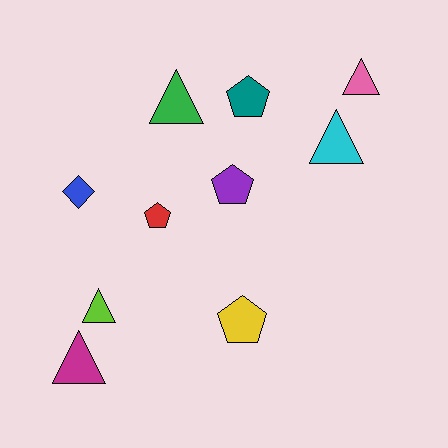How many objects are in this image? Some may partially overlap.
There are 10 objects.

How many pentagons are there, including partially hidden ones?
There are 4 pentagons.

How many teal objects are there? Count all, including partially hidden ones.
There is 1 teal object.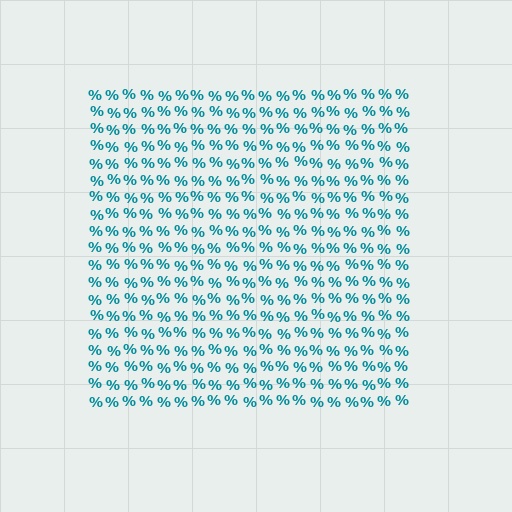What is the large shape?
The large shape is a square.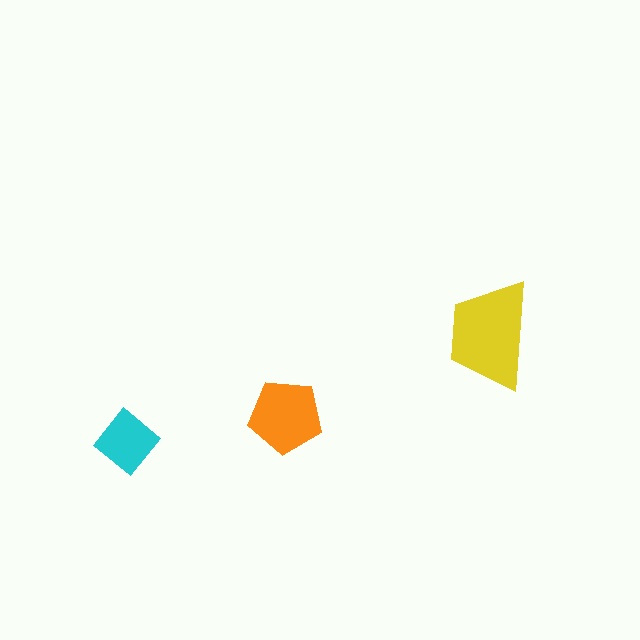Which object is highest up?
The yellow trapezoid is topmost.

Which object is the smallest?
The cyan diamond.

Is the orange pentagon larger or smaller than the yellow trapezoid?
Smaller.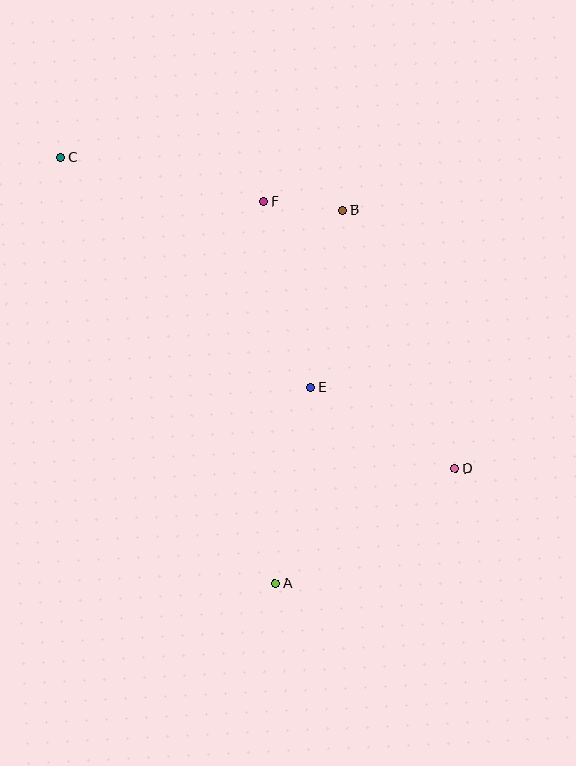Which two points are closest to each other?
Points B and F are closest to each other.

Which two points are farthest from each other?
Points C and D are farthest from each other.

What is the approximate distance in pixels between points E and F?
The distance between E and F is approximately 192 pixels.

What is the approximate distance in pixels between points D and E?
The distance between D and E is approximately 165 pixels.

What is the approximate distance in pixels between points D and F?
The distance between D and F is approximately 329 pixels.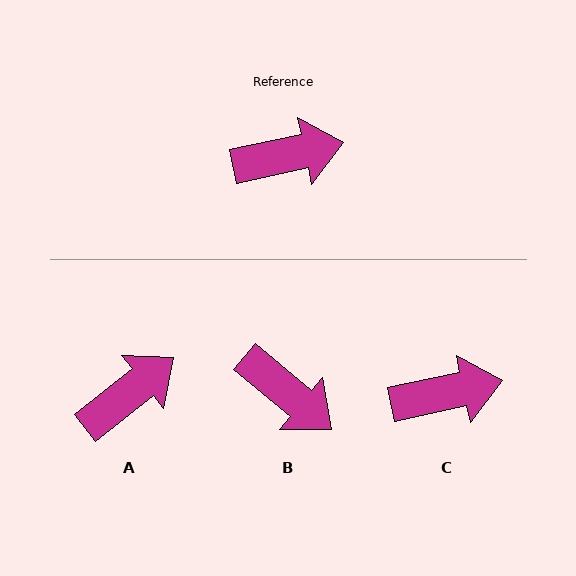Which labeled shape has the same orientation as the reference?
C.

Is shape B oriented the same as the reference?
No, it is off by about 52 degrees.